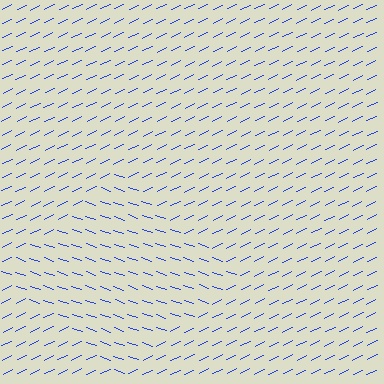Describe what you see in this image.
The image is filled with small blue line segments. A diamond region in the image has lines oriented differently from the surrounding lines, creating a visible texture boundary.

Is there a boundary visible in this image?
Yes, there is a texture boundary formed by a change in line orientation.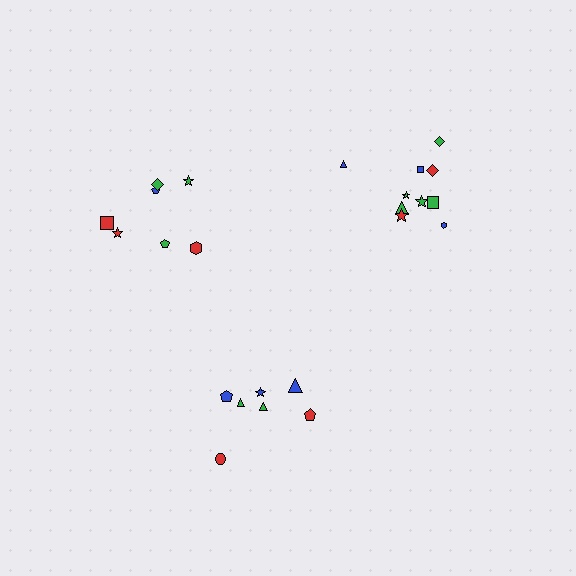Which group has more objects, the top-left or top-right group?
The top-right group.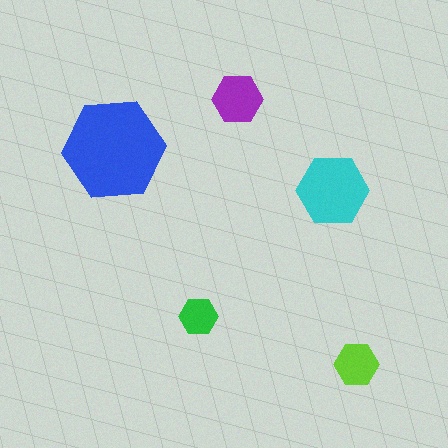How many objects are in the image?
There are 5 objects in the image.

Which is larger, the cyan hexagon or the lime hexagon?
The cyan one.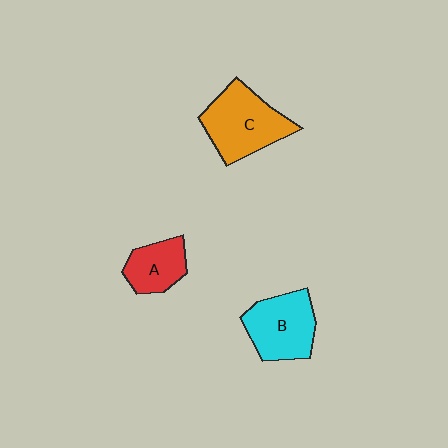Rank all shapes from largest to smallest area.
From largest to smallest: C (orange), B (cyan), A (red).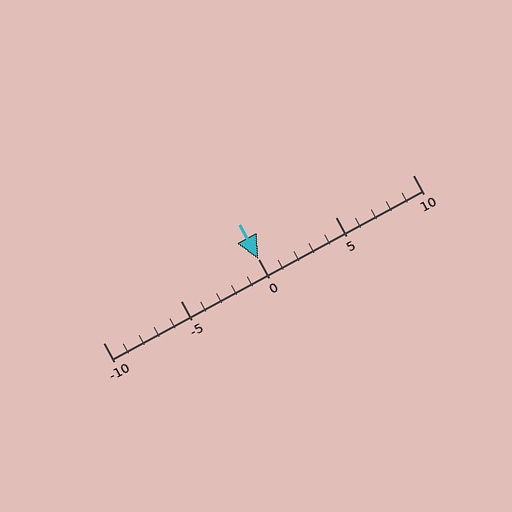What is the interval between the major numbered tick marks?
The major tick marks are spaced 5 units apart.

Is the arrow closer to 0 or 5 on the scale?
The arrow is closer to 0.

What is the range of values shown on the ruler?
The ruler shows values from -10 to 10.